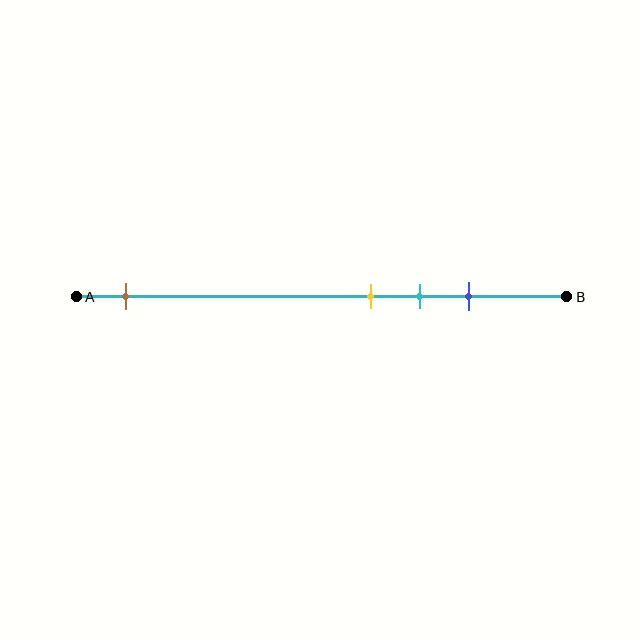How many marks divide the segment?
There are 4 marks dividing the segment.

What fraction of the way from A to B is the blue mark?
The blue mark is approximately 80% (0.8) of the way from A to B.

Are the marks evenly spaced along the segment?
No, the marks are not evenly spaced.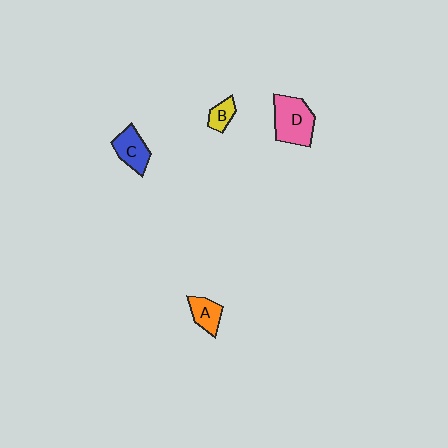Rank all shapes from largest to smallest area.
From largest to smallest: D (pink), C (blue), A (orange), B (yellow).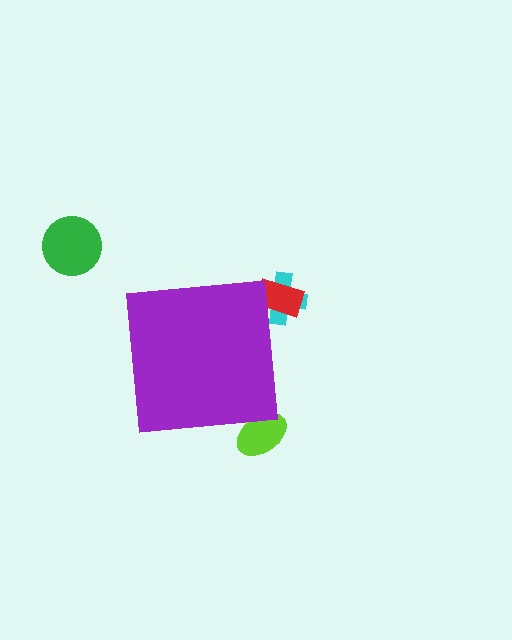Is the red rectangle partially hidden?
Yes, the red rectangle is partially hidden behind the purple square.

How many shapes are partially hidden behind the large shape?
3 shapes are partially hidden.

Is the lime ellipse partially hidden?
Yes, the lime ellipse is partially hidden behind the purple square.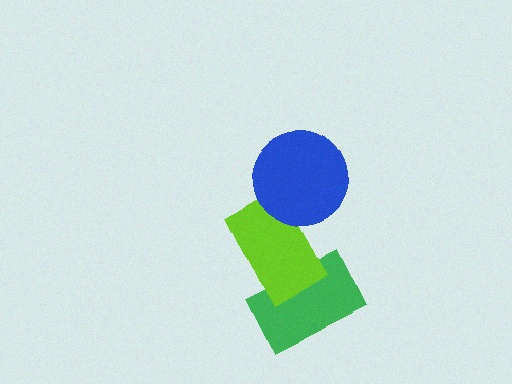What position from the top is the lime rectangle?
The lime rectangle is 2nd from the top.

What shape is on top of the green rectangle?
The lime rectangle is on top of the green rectangle.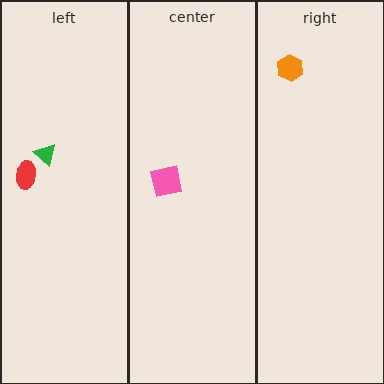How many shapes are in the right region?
1.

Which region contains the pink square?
The center region.